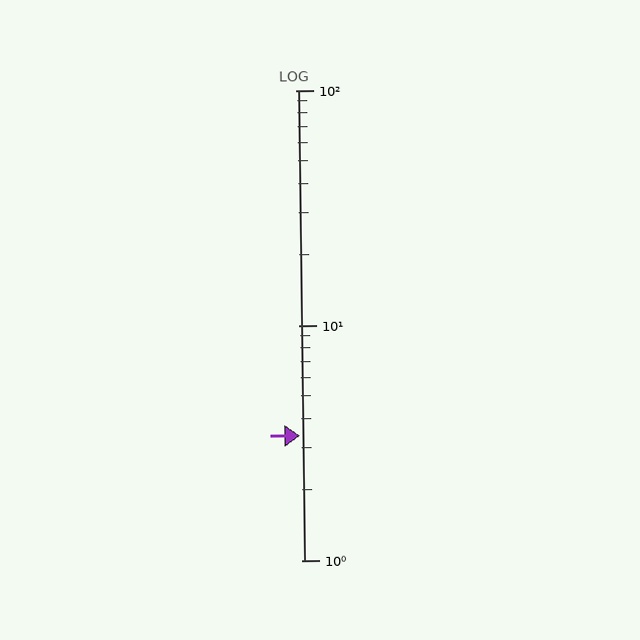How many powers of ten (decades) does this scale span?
The scale spans 2 decades, from 1 to 100.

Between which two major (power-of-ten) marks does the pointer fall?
The pointer is between 1 and 10.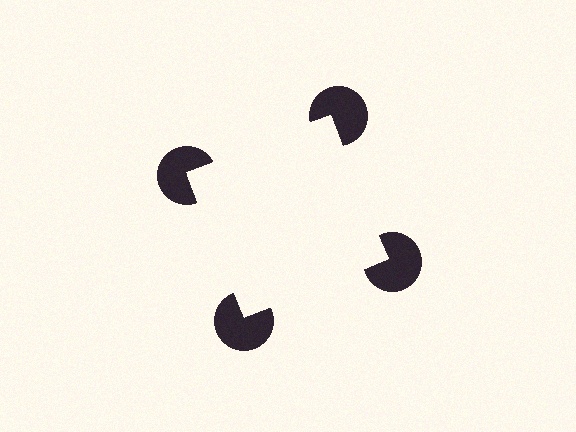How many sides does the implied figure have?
4 sides.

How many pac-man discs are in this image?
There are 4 — one at each vertex of the illusory square.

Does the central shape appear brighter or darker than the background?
It typically appears slightly brighter than the background, even though no actual brightness change is drawn.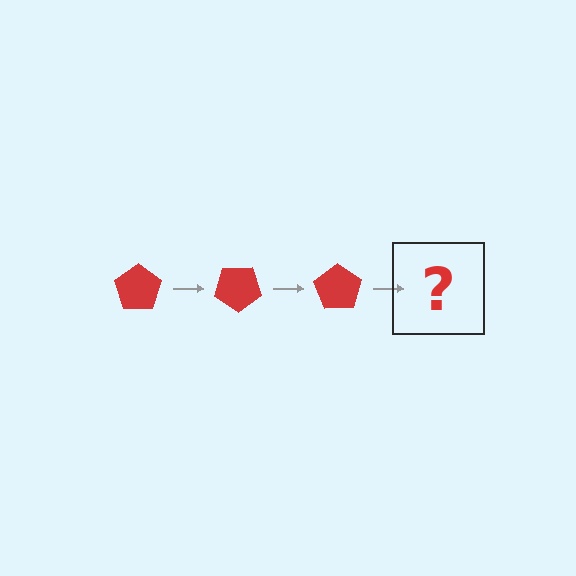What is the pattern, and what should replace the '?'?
The pattern is that the pentagon rotates 35 degrees each step. The '?' should be a red pentagon rotated 105 degrees.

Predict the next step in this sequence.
The next step is a red pentagon rotated 105 degrees.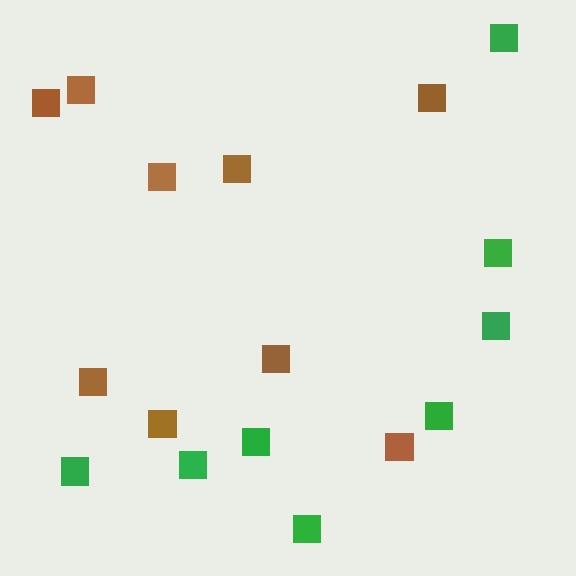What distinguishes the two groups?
There are 2 groups: one group of brown squares (9) and one group of green squares (8).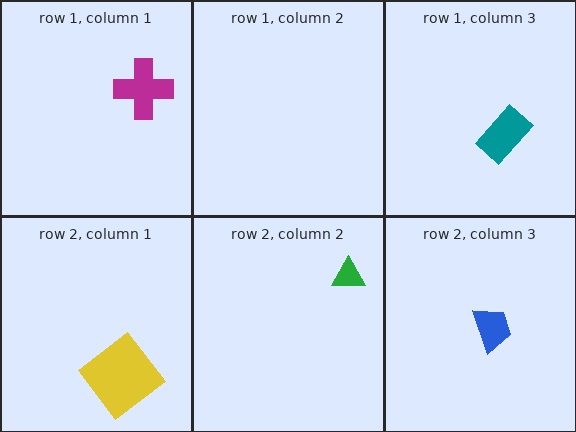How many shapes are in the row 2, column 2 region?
1.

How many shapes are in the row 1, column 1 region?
1.